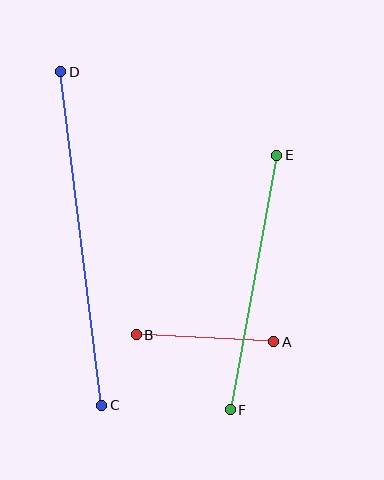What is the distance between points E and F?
The distance is approximately 259 pixels.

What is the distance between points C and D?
The distance is approximately 336 pixels.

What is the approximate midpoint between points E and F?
The midpoint is at approximately (254, 283) pixels.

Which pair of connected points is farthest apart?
Points C and D are farthest apart.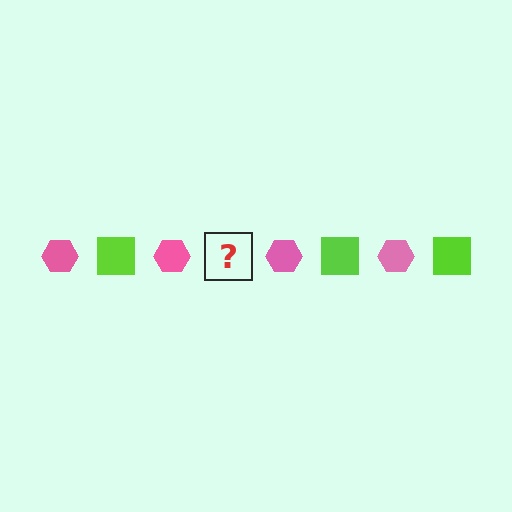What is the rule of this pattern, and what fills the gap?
The rule is that the pattern alternates between pink hexagon and lime square. The gap should be filled with a lime square.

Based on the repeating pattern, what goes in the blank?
The blank should be a lime square.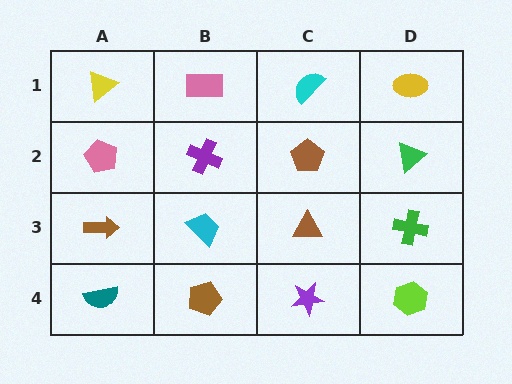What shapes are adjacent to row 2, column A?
A yellow triangle (row 1, column A), a brown arrow (row 3, column A), a purple cross (row 2, column B).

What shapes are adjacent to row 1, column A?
A pink pentagon (row 2, column A), a pink rectangle (row 1, column B).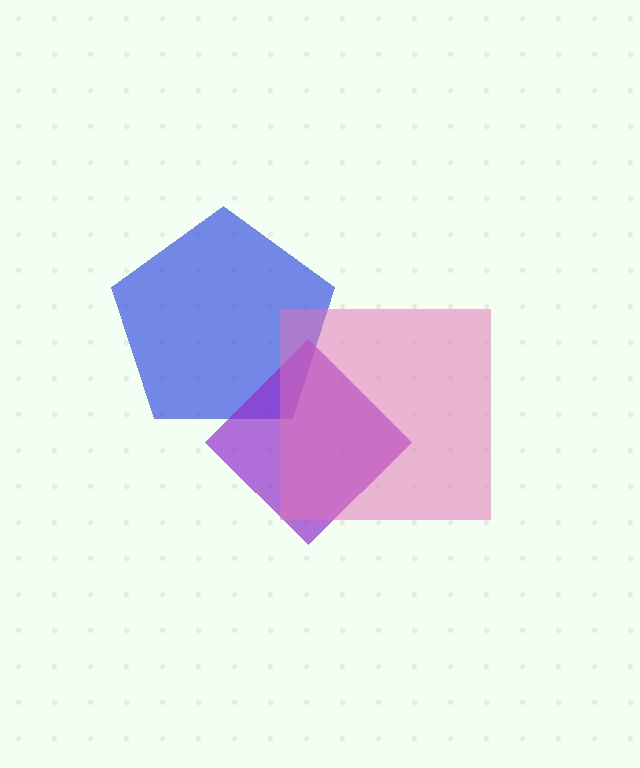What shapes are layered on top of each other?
The layered shapes are: a blue pentagon, a purple diamond, a pink square.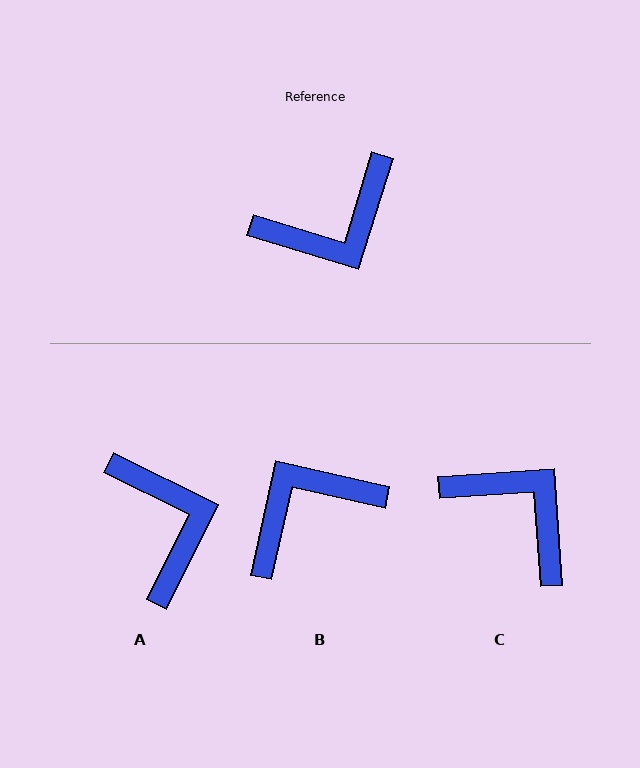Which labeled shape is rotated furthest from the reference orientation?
B, about 176 degrees away.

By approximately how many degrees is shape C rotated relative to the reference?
Approximately 111 degrees counter-clockwise.